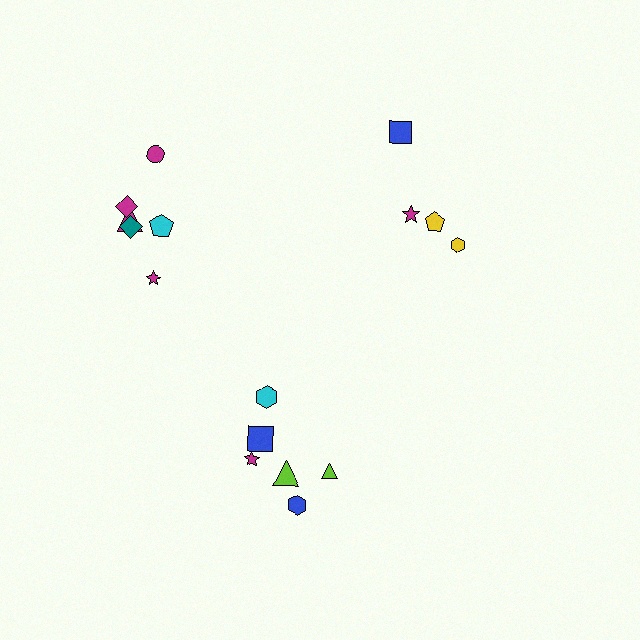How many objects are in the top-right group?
There are 4 objects.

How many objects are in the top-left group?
There are 6 objects.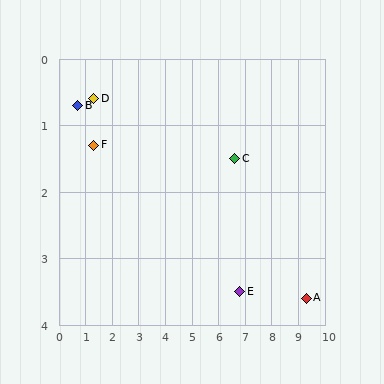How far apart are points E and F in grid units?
Points E and F are about 5.9 grid units apart.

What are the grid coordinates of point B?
Point B is at approximately (0.7, 0.7).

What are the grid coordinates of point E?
Point E is at approximately (6.8, 3.5).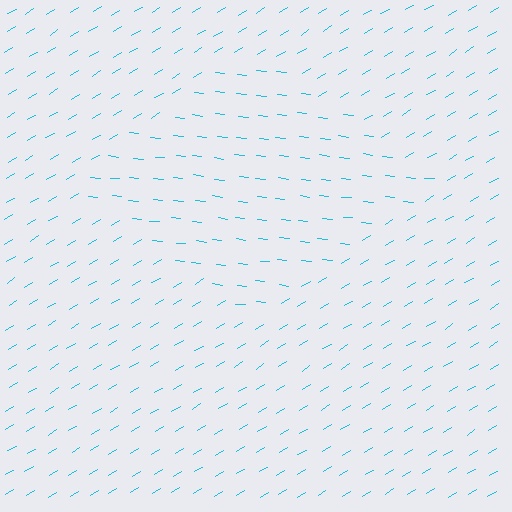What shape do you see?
I see a diamond.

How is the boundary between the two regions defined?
The boundary is defined purely by a change in line orientation (approximately 38 degrees difference). All lines are the same color and thickness.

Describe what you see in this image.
The image is filled with small cyan line segments. A diamond region in the image has lines oriented differently from the surrounding lines, creating a visible texture boundary.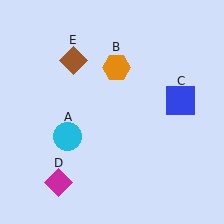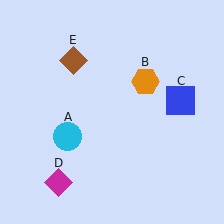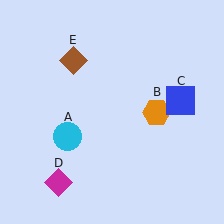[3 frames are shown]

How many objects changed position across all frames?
1 object changed position: orange hexagon (object B).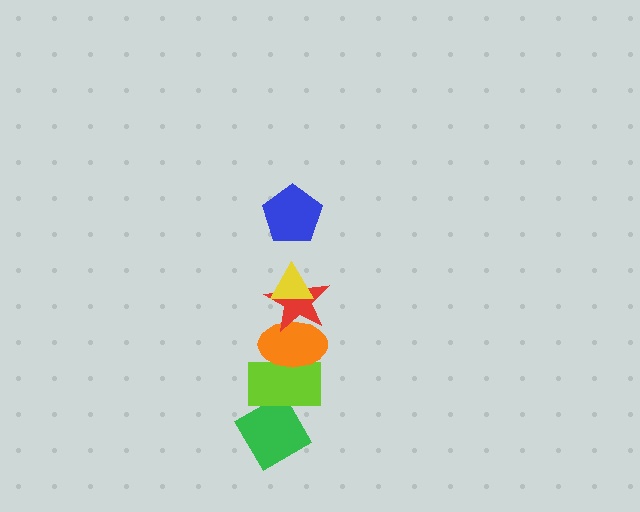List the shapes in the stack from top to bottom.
From top to bottom: the blue pentagon, the yellow triangle, the red star, the orange ellipse, the lime rectangle, the green diamond.